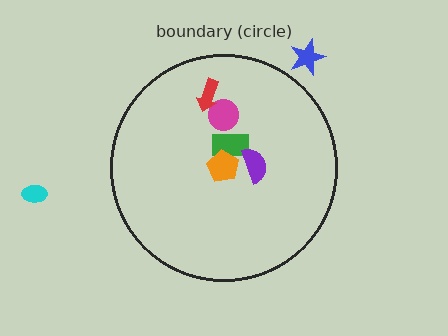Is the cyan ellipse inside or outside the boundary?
Outside.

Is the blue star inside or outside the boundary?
Outside.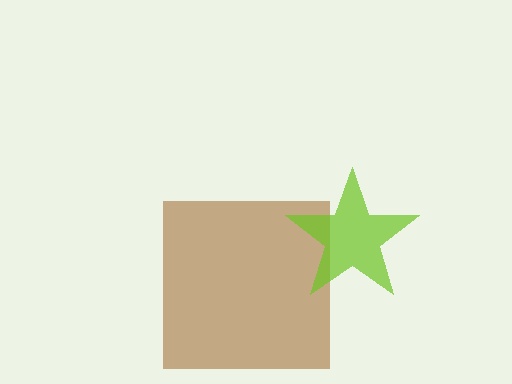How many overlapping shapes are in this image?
There are 2 overlapping shapes in the image.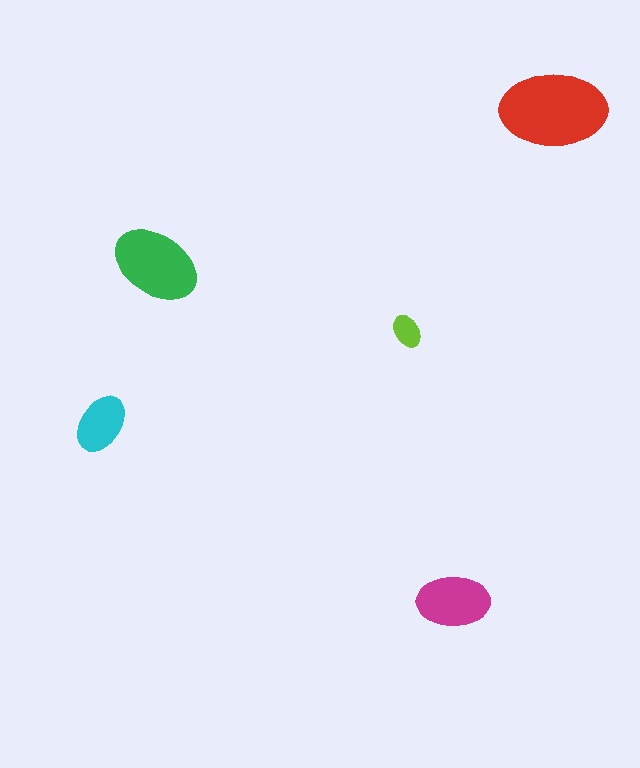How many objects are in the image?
There are 5 objects in the image.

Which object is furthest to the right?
The red ellipse is rightmost.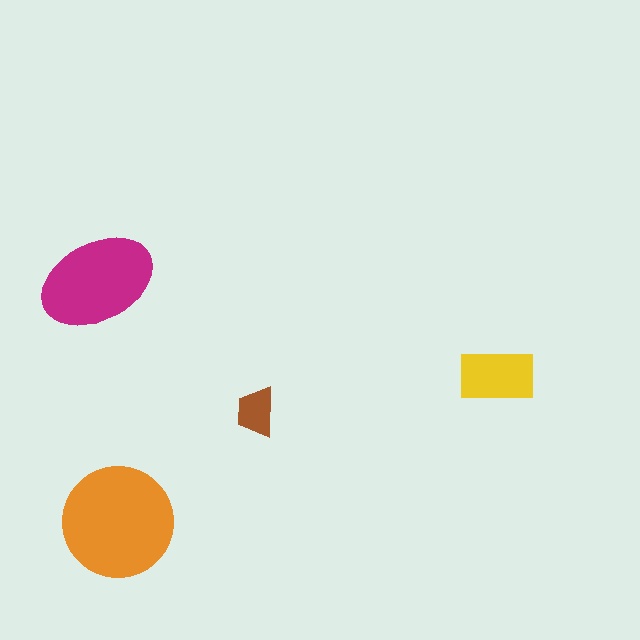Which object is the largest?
The orange circle.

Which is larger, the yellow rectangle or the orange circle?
The orange circle.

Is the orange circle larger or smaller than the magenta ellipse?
Larger.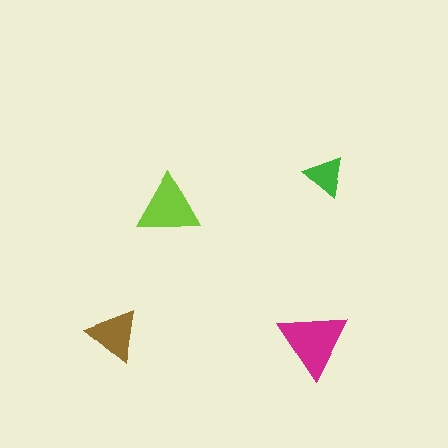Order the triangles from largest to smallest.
the magenta one, the lime one, the brown one, the green one.